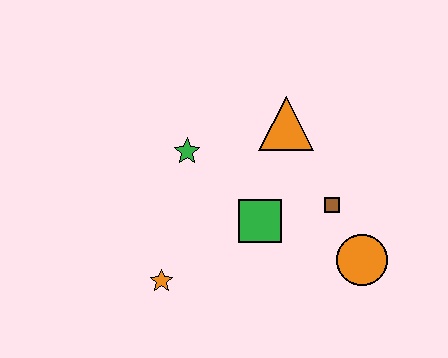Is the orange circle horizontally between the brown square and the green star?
No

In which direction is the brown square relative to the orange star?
The brown square is to the right of the orange star.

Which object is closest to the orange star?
The green square is closest to the orange star.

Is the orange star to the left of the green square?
Yes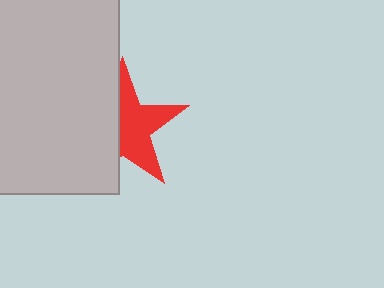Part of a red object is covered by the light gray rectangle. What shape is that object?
It is a star.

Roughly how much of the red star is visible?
About half of it is visible (roughly 56%).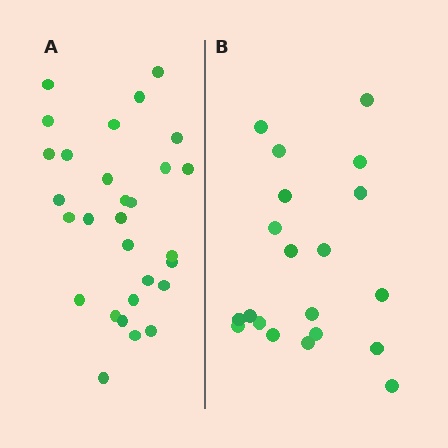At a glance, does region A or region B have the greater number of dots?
Region A (the left region) has more dots.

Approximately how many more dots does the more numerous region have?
Region A has roughly 8 or so more dots than region B.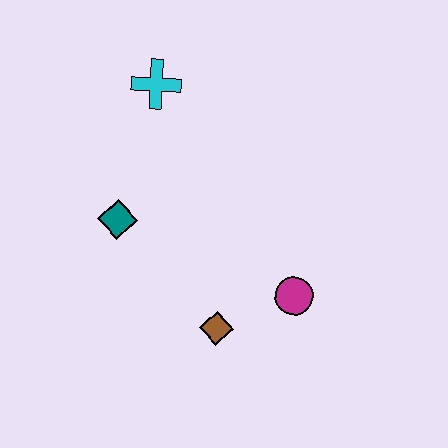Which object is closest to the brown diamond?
The magenta circle is closest to the brown diamond.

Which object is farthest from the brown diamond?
The cyan cross is farthest from the brown diamond.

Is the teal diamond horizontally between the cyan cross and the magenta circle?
No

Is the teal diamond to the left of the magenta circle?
Yes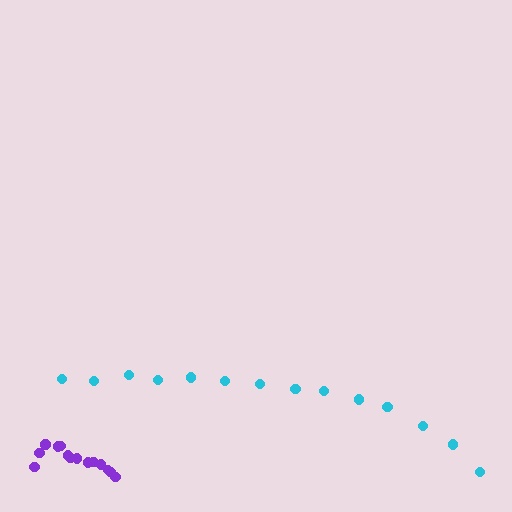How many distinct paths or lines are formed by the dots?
There are 2 distinct paths.